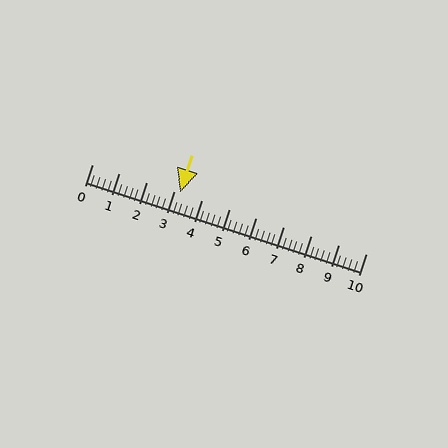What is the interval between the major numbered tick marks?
The major tick marks are spaced 1 units apart.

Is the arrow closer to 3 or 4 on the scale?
The arrow is closer to 3.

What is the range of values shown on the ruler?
The ruler shows values from 0 to 10.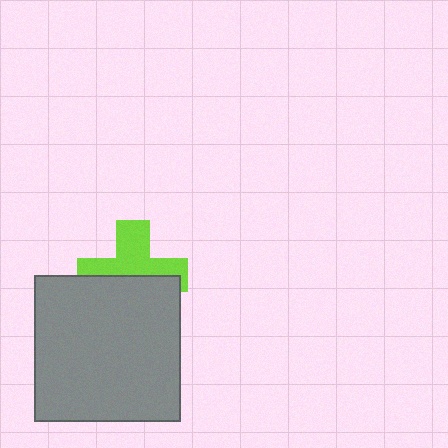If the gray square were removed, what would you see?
You would see the complete lime cross.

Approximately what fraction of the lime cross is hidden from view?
Roughly 47% of the lime cross is hidden behind the gray square.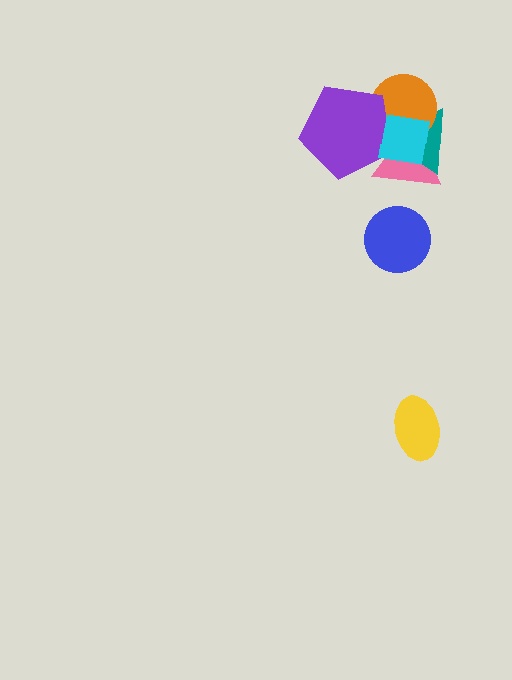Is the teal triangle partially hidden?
Yes, it is partially covered by another shape.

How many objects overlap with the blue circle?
0 objects overlap with the blue circle.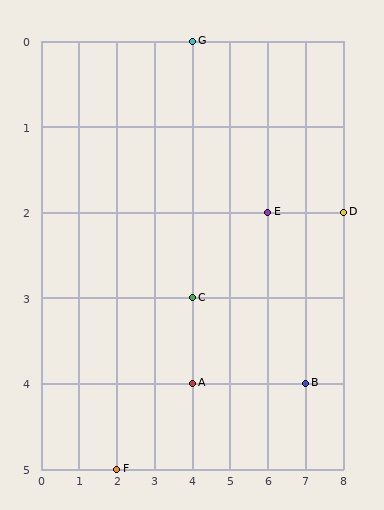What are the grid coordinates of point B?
Point B is at grid coordinates (7, 4).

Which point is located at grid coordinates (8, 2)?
Point D is at (8, 2).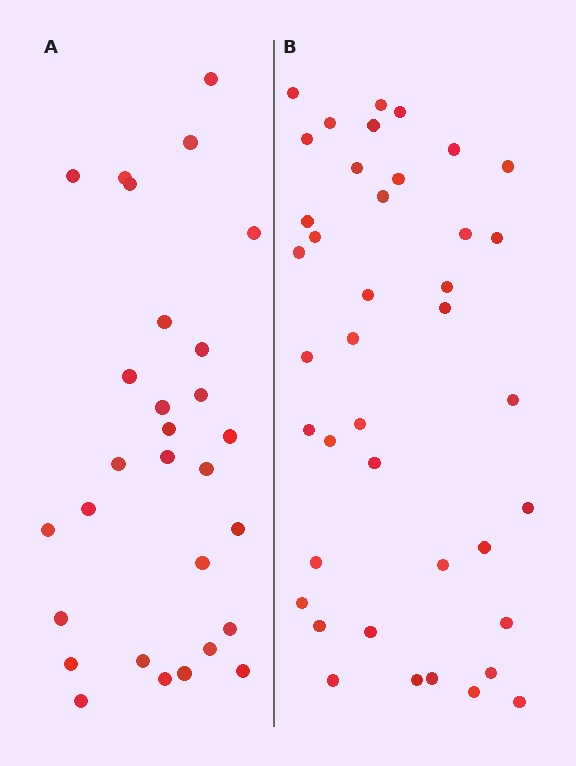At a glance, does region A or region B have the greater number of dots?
Region B (the right region) has more dots.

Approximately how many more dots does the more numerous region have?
Region B has roughly 12 or so more dots than region A.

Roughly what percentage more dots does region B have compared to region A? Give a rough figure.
About 40% more.